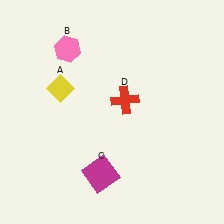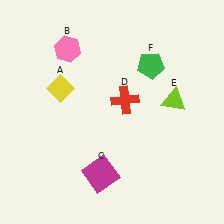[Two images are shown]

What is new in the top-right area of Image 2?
A lime triangle (E) was added in the top-right area of Image 2.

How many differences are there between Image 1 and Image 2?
There are 2 differences between the two images.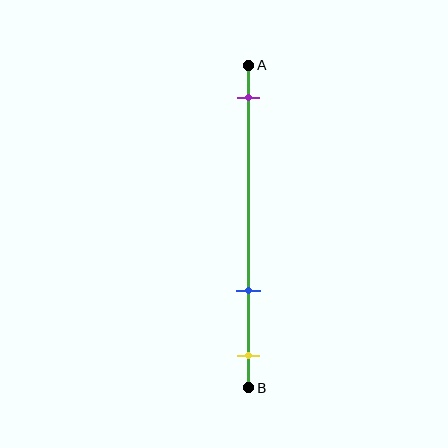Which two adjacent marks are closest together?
The blue and yellow marks are the closest adjacent pair.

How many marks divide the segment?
There are 3 marks dividing the segment.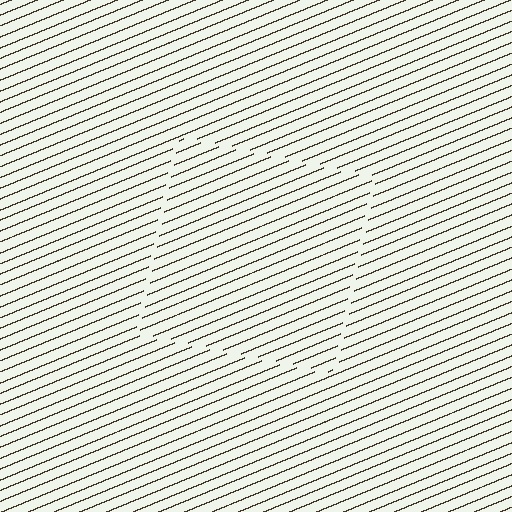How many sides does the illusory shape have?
4 sides — the line-ends trace a square.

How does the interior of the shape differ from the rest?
The interior of the shape contains the same grating, shifted by half a period — the contour is defined by the phase discontinuity where line-ends from the inner and outer gratings abut.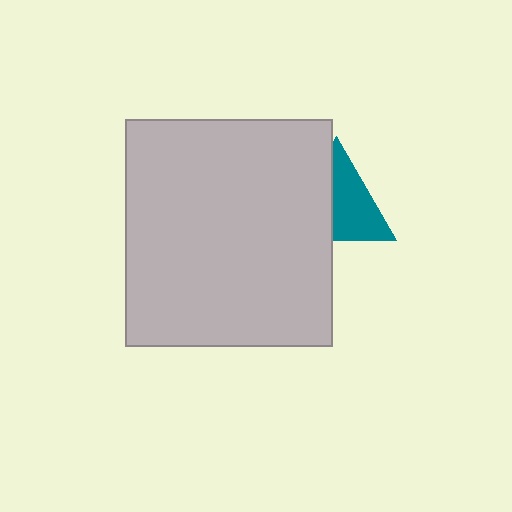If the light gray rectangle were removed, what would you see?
You would see the complete teal triangle.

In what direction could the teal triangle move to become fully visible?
The teal triangle could move right. That would shift it out from behind the light gray rectangle entirely.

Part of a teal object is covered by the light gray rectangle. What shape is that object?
It is a triangle.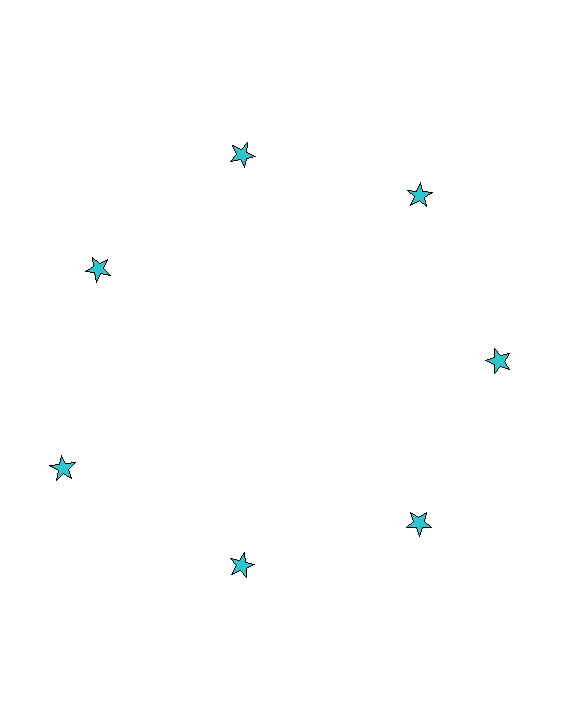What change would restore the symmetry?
The symmetry would be restored by moving it inward, back onto the ring so that all 7 stars sit at equal angles and equal distance from the center.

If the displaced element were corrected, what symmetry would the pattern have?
It would have 7-fold rotational symmetry — the pattern would map onto itself every 51 degrees.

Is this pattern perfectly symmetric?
No. The 7 cyan stars are arranged in a ring, but one element near the 8 o'clock position is pushed outward from the center, breaking the 7-fold rotational symmetry.